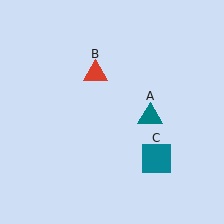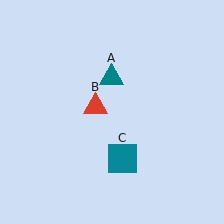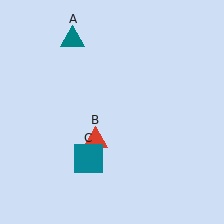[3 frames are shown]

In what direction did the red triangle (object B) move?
The red triangle (object B) moved down.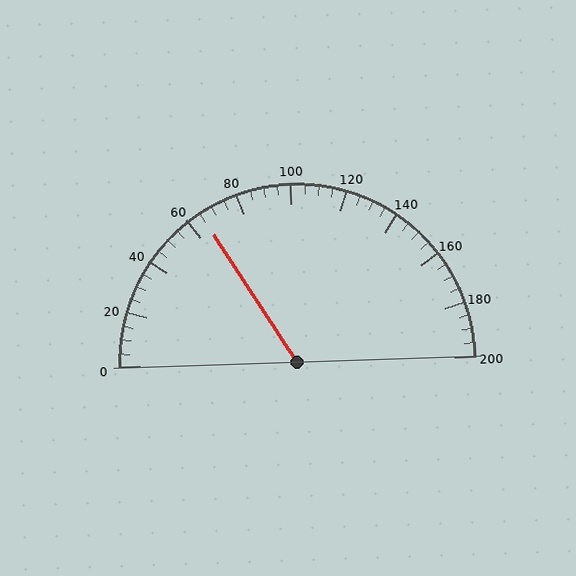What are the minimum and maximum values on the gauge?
The gauge ranges from 0 to 200.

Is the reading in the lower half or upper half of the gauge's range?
The reading is in the lower half of the range (0 to 200).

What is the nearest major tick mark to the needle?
The nearest major tick mark is 60.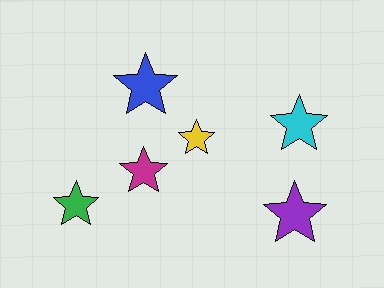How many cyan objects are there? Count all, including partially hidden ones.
There is 1 cyan object.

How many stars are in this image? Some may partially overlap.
There are 6 stars.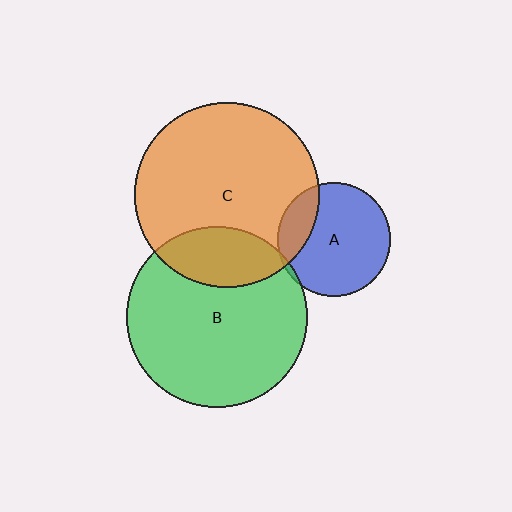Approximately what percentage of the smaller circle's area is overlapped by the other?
Approximately 5%.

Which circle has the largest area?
Circle C (orange).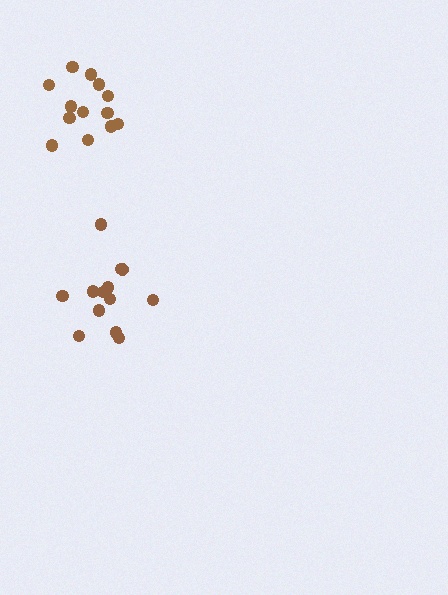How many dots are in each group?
Group 1: 13 dots, Group 2: 13 dots (26 total).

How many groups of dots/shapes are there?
There are 2 groups.